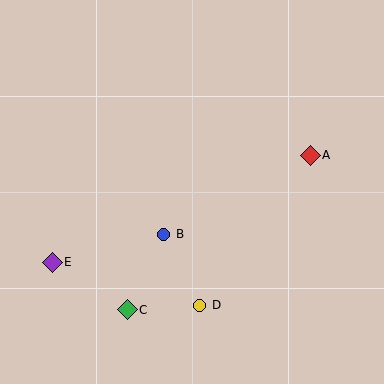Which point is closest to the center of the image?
Point B at (164, 234) is closest to the center.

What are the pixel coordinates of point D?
Point D is at (200, 305).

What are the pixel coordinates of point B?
Point B is at (164, 234).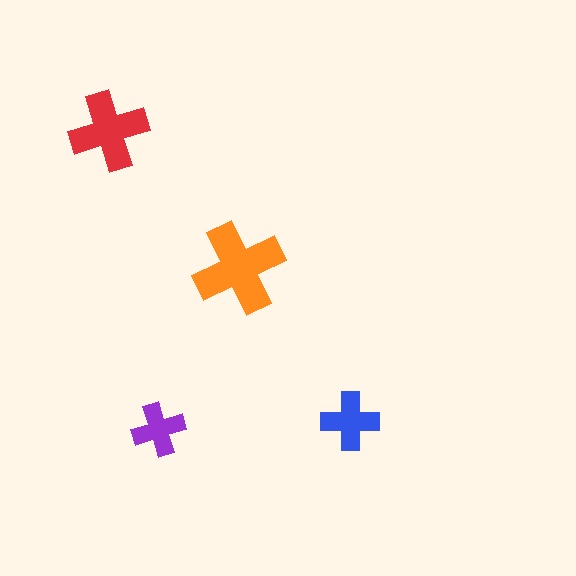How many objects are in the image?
There are 4 objects in the image.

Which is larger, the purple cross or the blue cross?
The blue one.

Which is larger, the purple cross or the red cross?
The red one.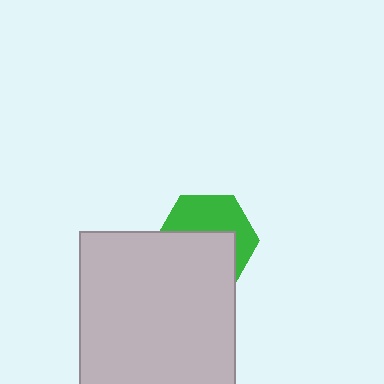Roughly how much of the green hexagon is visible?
About half of it is visible (roughly 47%).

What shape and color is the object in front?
The object in front is a light gray square.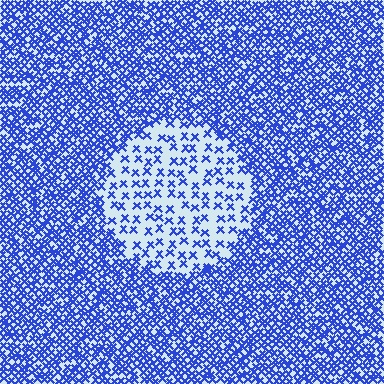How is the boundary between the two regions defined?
The boundary is defined by a change in element density (approximately 2.9x ratio). All elements are the same color, size, and shape.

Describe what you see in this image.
The image contains small blue elements arranged at two different densities. A circle-shaped region is visible where the elements are less densely packed than the surrounding area.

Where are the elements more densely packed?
The elements are more densely packed outside the circle boundary.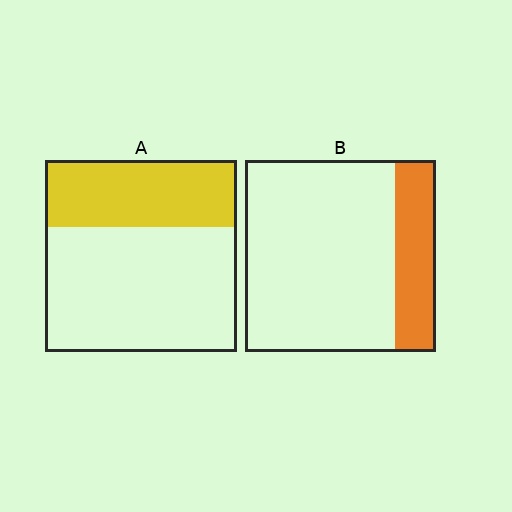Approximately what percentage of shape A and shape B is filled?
A is approximately 35% and B is approximately 20%.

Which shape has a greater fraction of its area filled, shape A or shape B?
Shape A.